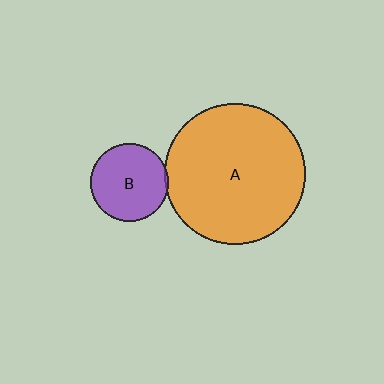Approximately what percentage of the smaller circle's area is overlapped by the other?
Approximately 5%.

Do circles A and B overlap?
Yes.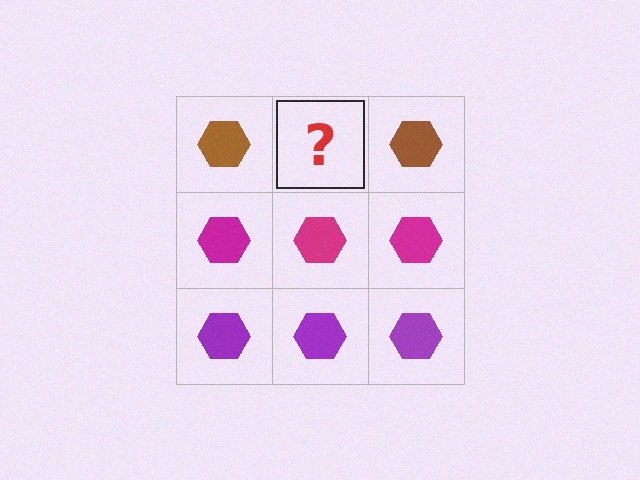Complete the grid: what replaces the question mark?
The question mark should be replaced with a brown hexagon.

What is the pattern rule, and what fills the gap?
The rule is that each row has a consistent color. The gap should be filled with a brown hexagon.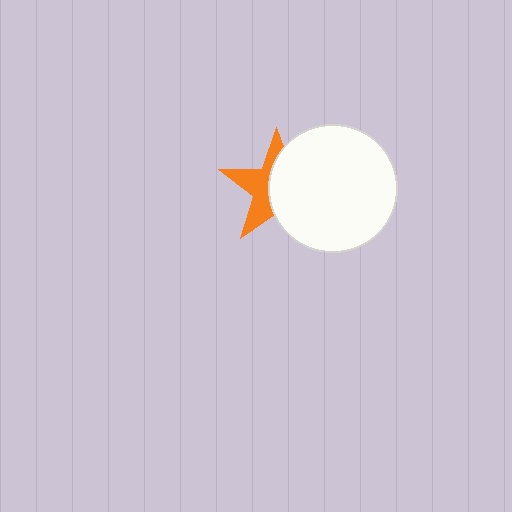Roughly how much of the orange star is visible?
A small part of it is visible (roughly 44%).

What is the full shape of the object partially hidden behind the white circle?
The partially hidden object is an orange star.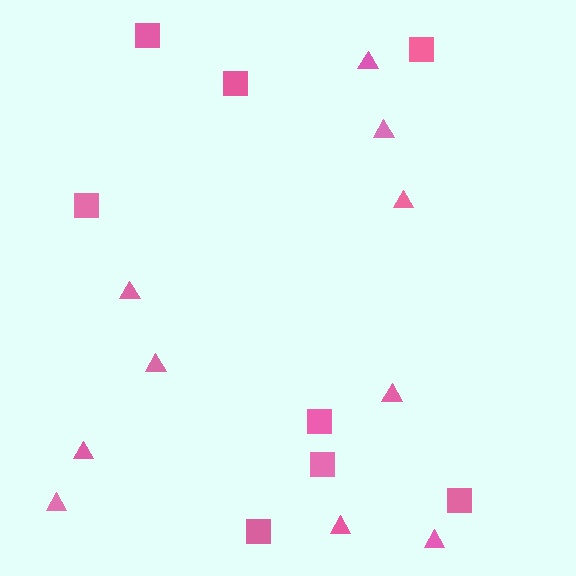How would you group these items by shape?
There are 2 groups: one group of squares (8) and one group of triangles (10).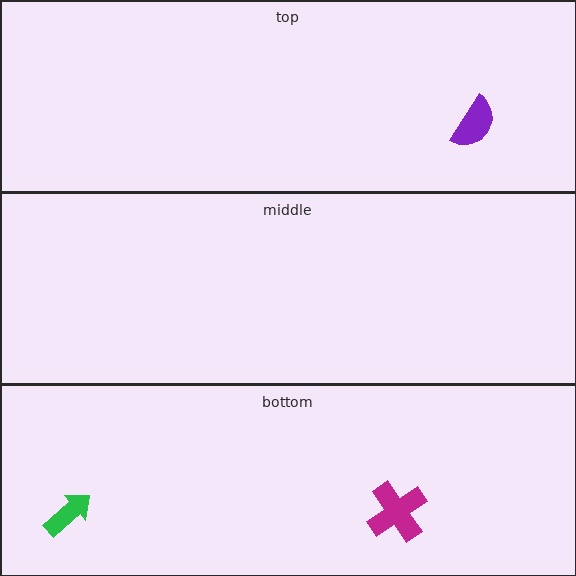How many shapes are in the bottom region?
2.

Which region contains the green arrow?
The bottom region.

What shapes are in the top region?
The purple semicircle.